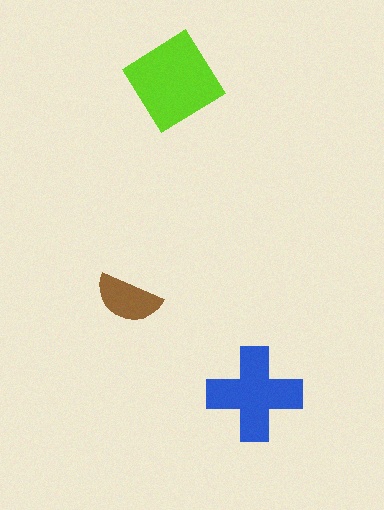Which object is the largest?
The lime diamond.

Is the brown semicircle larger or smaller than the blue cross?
Smaller.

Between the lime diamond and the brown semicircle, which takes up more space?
The lime diamond.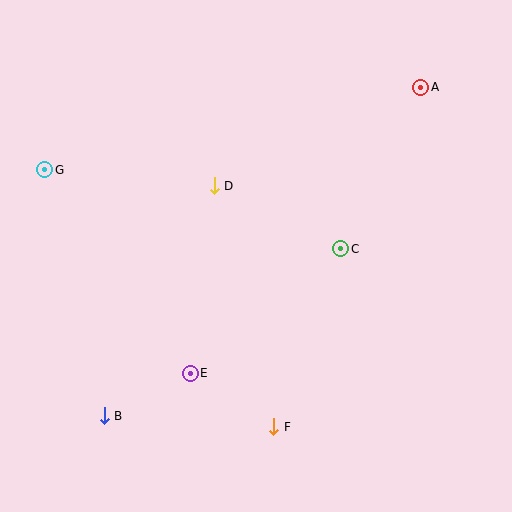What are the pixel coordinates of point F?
Point F is at (274, 427).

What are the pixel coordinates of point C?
Point C is at (341, 249).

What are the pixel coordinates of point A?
Point A is at (421, 87).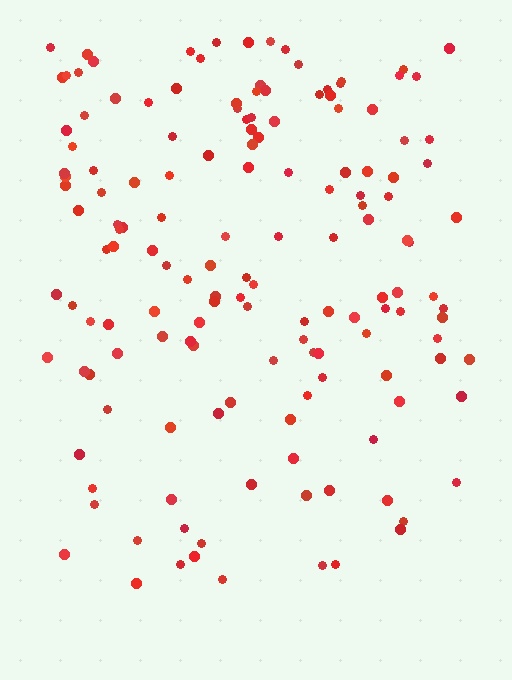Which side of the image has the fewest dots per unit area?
The bottom.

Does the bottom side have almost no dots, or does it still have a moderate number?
Still a moderate number, just noticeably fewer than the top.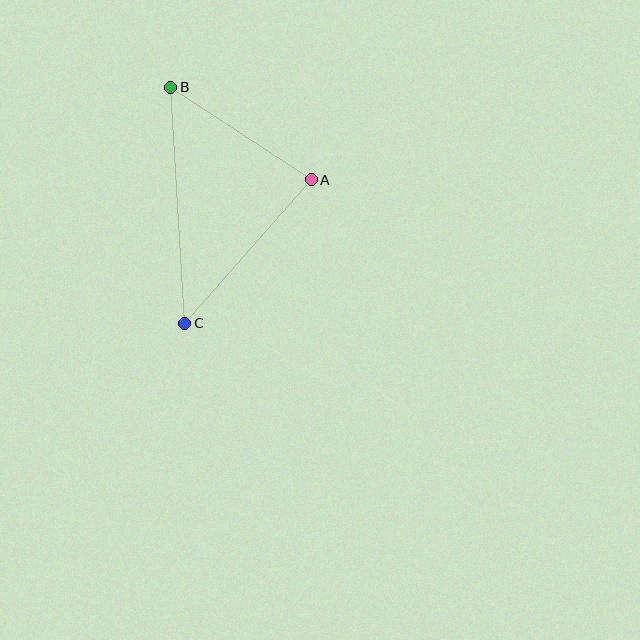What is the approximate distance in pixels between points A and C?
The distance between A and C is approximately 191 pixels.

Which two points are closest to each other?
Points A and B are closest to each other.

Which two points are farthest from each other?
Points B and C are farthest from each other.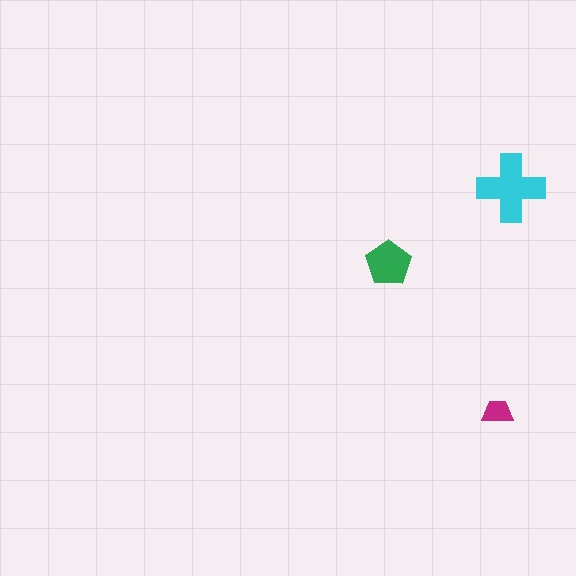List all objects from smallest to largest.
The magenta trapezoid, the green pentagon, the cyan cross.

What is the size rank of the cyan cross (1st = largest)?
1st.